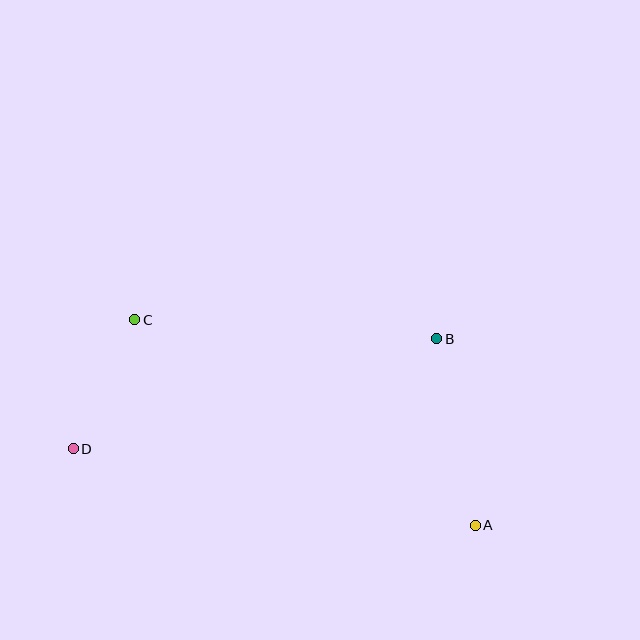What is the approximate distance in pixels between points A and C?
The distance between A and C is approximately 398 pixels.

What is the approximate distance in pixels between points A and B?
The distance between A and B is approximately 191 pixels.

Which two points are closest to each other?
Points C and D are closest to each other.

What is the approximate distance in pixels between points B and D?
The distance between B and D is approximately 380 pixels.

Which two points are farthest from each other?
Points A and D are farthest from each other.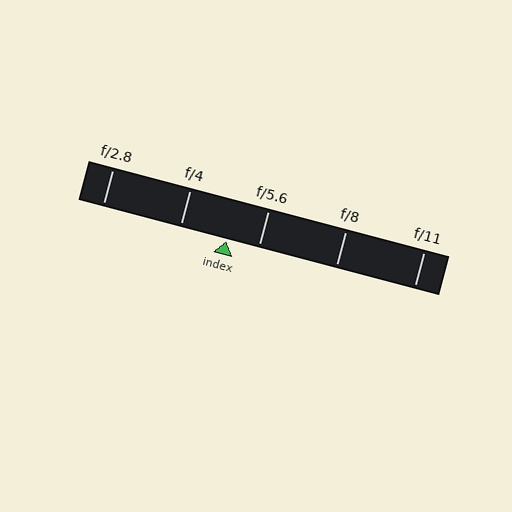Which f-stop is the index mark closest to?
The index mark is closest to f/5.6.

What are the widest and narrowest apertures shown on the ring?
The widest aperture shown is f/2.8 and the narrowest is f/11.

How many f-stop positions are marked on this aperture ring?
There are 5 f-stop positions marked.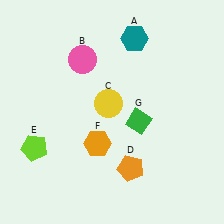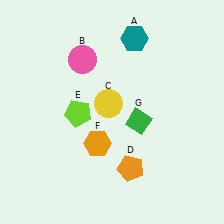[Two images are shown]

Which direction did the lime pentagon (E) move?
The lime pentagon (E) moved right.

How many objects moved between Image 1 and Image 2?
1 object moved between the two images.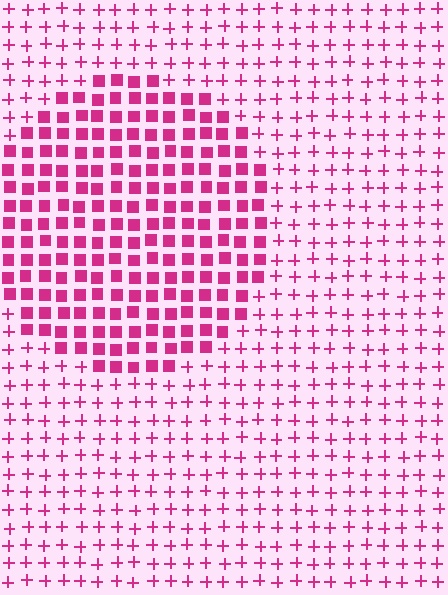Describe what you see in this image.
The image is filled with small magenta elements arranged in a uniform grid. A circle-shaped region contains squares, while the surrounding area contains plus signs. The boundary is defined purely by the change in element shape.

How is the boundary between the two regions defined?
The boundary is defined by a change in element shape: squares inside vs. plus signs outside. All elements share the same color and spacing.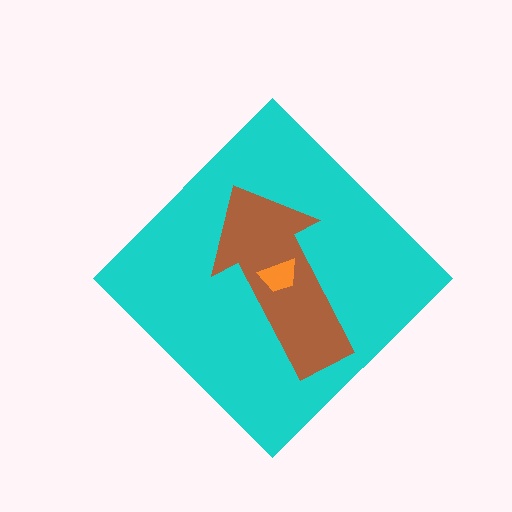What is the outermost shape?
The cyan diamond.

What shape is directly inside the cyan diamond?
The brown arrow.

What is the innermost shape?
The orange trapezoid.